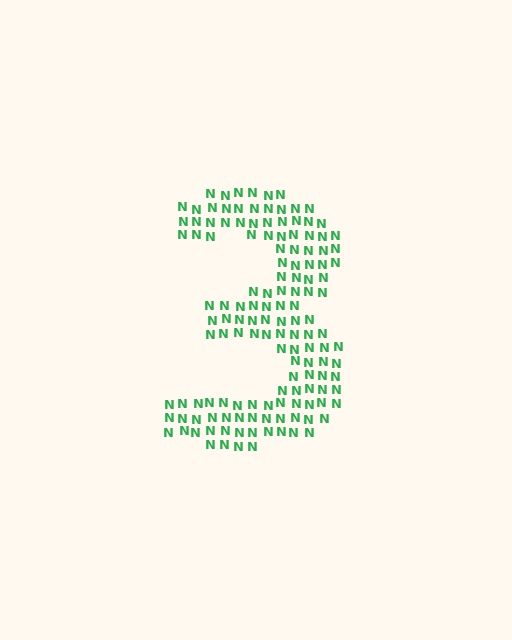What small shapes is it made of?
It is made of small letter N's.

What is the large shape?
The large shape is the digit 3.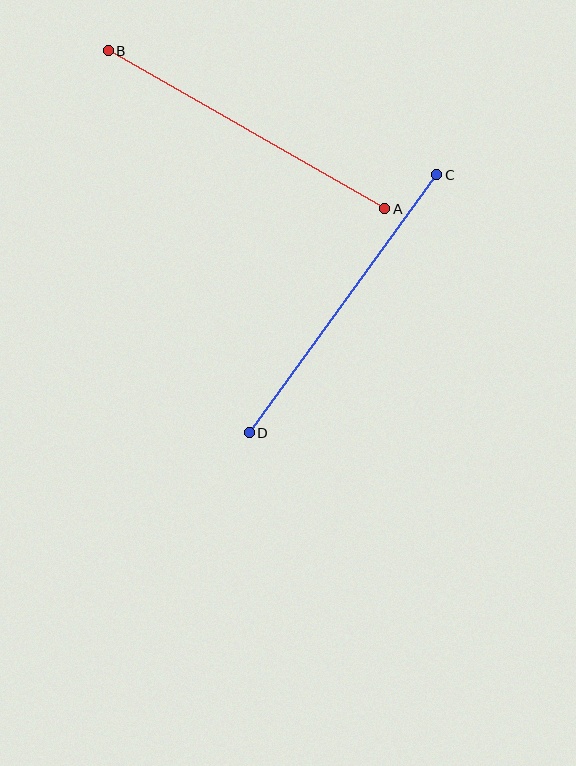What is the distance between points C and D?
The distance is approximately 319 pixels.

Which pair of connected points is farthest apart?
Points C and D are farthest apart.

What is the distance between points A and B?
The distance is approximately 319 pixels.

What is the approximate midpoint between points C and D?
The midpoint is at approximately (343, 304) pixels.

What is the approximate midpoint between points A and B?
The midpoint is at approximately (247, 130) pixels.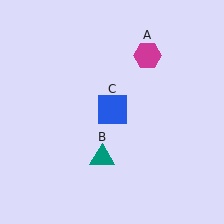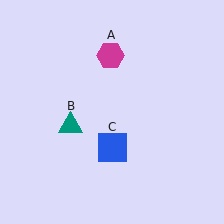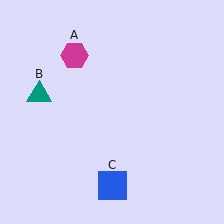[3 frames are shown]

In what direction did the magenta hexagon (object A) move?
The magenta hexagon (object A) moved left.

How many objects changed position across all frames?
3 objects changed position: magenta hexagon (object A), teal triangle (object B), blue square (object C).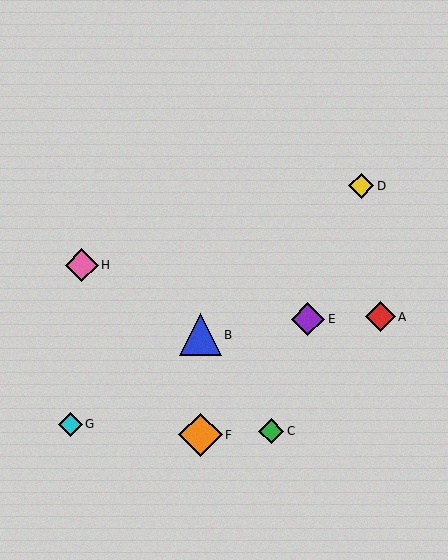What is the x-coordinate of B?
Object B is at x≈201.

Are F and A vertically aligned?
No, F is at x≈201 and A is at x≈380.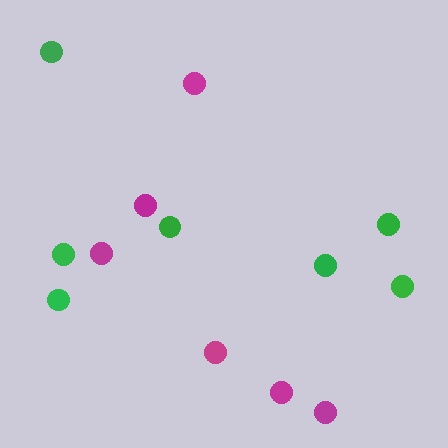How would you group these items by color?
There are 2 groups: one group of magenta circles (6) and one group of green circles (7).